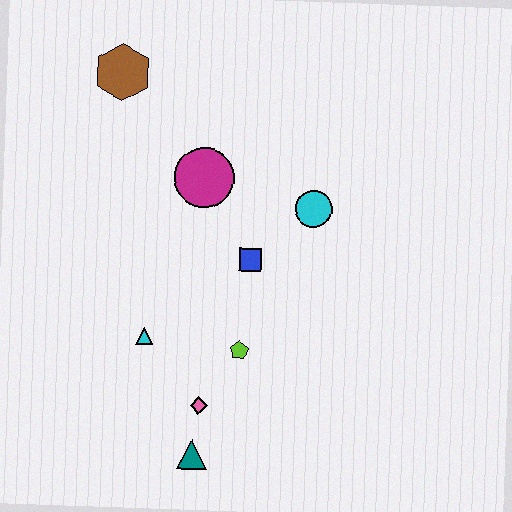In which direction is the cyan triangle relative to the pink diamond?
The cyan triangle is above the pink diamond.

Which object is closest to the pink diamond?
The teal triangle is closest to the pink diamond.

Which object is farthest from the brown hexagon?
The teal triangle is farthest from the brown hexagon.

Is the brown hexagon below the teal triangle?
No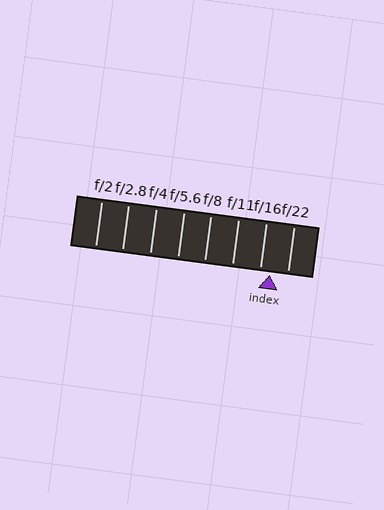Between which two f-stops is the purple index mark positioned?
The index mark is between f/16 and f/22.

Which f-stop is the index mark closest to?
The index mark is closest to f/16.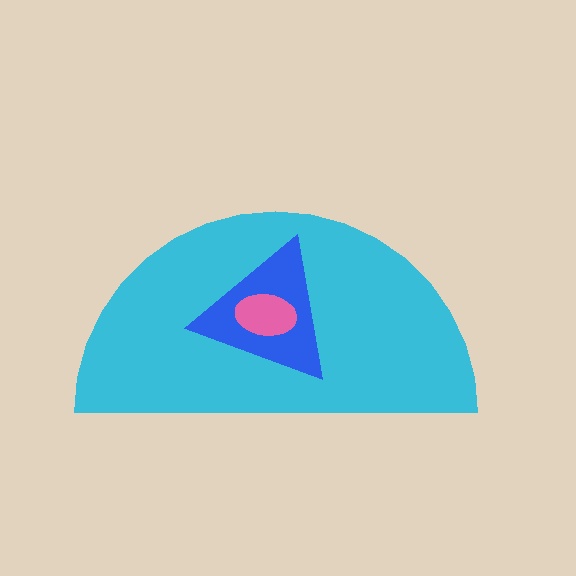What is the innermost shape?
The pink ellipse.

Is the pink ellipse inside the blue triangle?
Yes.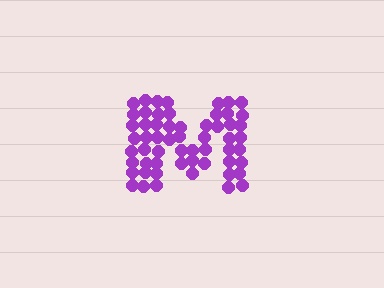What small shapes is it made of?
It is made of small circles.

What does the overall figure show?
The overall figure shows the letter M.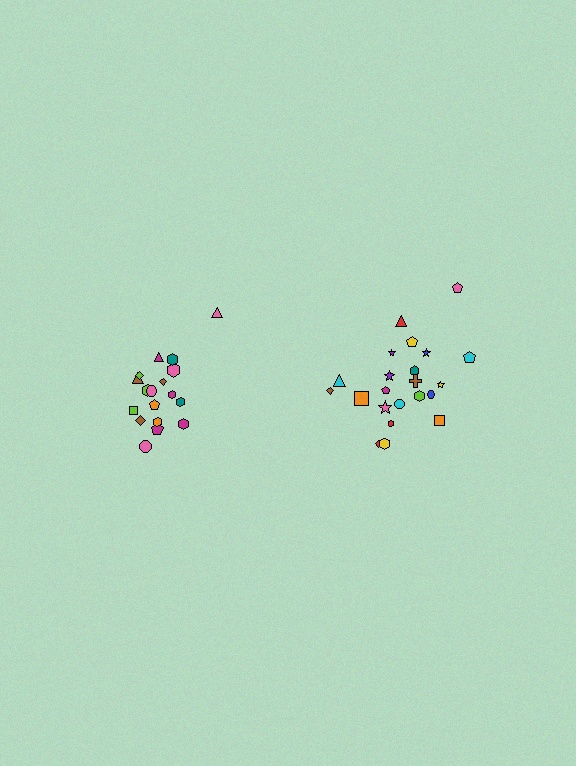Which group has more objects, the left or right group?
The right group.